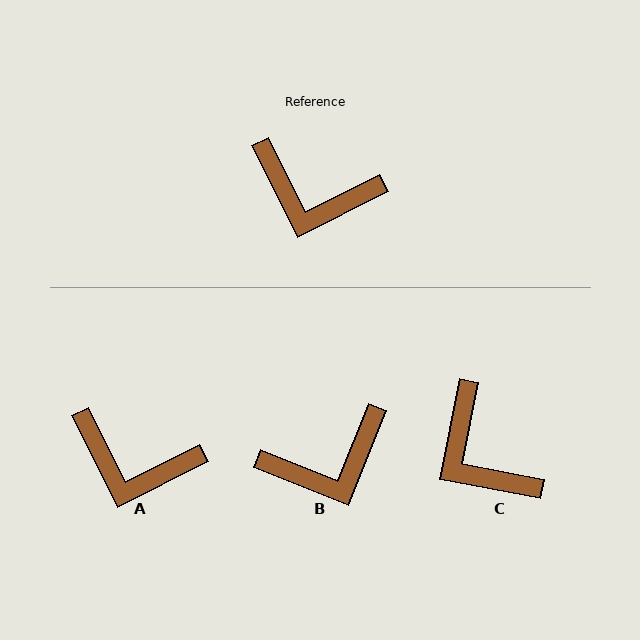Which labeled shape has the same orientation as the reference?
A.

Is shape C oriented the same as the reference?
No, it is off by about 38 degrees.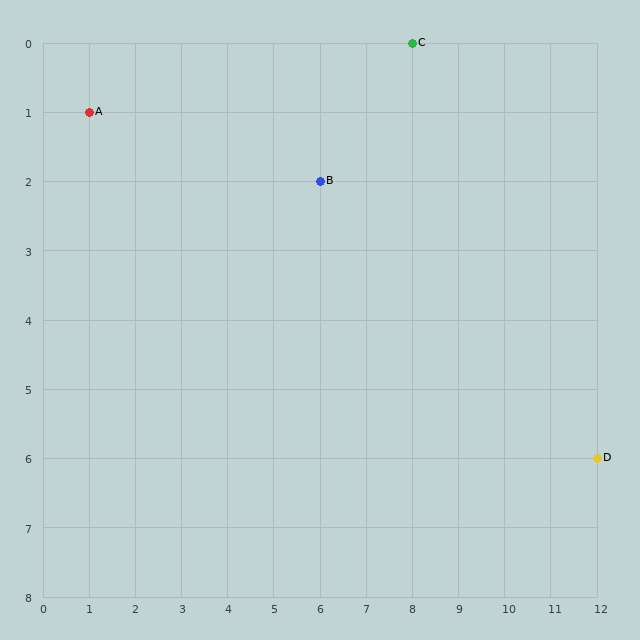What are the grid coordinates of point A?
Point A is at grid coordinates (1, 1).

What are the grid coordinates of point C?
Point C is at grid coordinates (8, 0).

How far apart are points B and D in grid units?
Points B and D are 6 columns and 4 rows apart (about 7.2 grid units diagonally).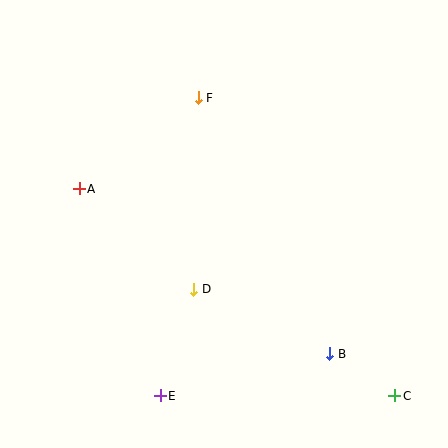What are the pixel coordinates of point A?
Point A is at (79, 189).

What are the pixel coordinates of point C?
Point C is at (395, 396).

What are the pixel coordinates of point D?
Point D is at (194, 289).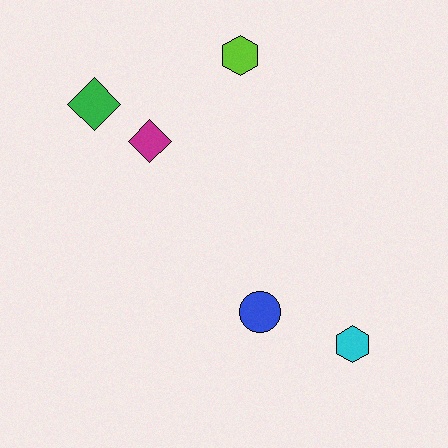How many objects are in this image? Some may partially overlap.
There are 5 objects.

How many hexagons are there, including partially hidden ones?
There are 2 hexagons.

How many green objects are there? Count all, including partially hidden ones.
There is 1 green object.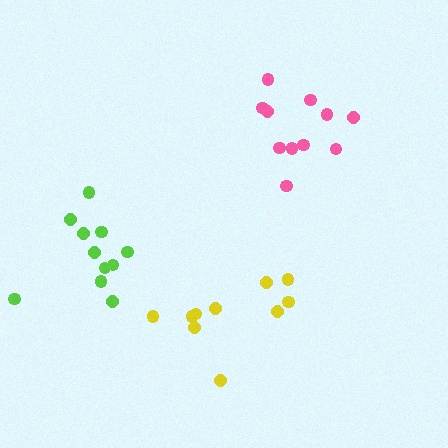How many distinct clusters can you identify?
There are 3 distinct clusters.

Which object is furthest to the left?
The lime cluster is leftmost.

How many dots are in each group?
Group 1: 11 dots, Group 2: 11 dots, Group 3: 10 dots (32 total).